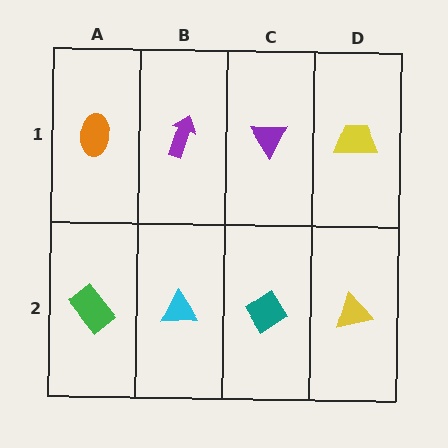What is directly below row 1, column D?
A yellow triangle.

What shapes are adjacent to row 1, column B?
A cyan triangle (row 2, column B), an orange ellipse (row 1, column A), a purple triangle (row 1, column C).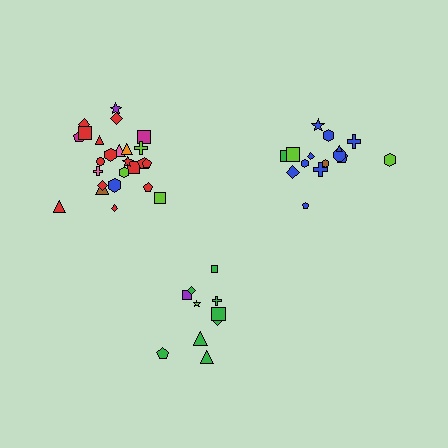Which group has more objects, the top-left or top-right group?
The top-left group.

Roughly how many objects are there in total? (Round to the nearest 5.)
Roughly 50 objects in total.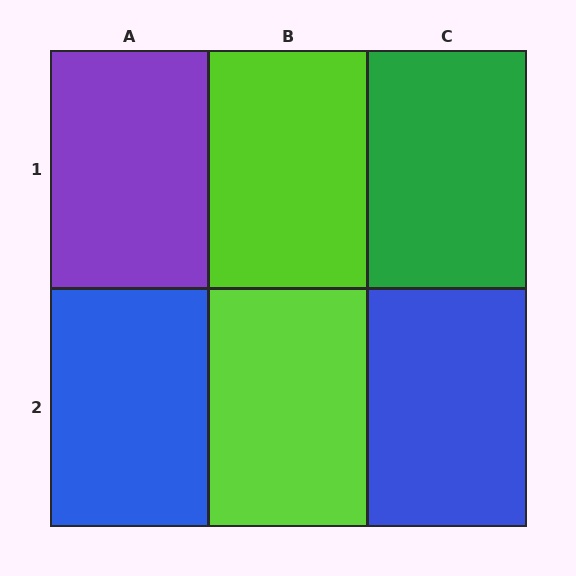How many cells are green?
1 cell is green.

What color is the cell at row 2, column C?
Blue.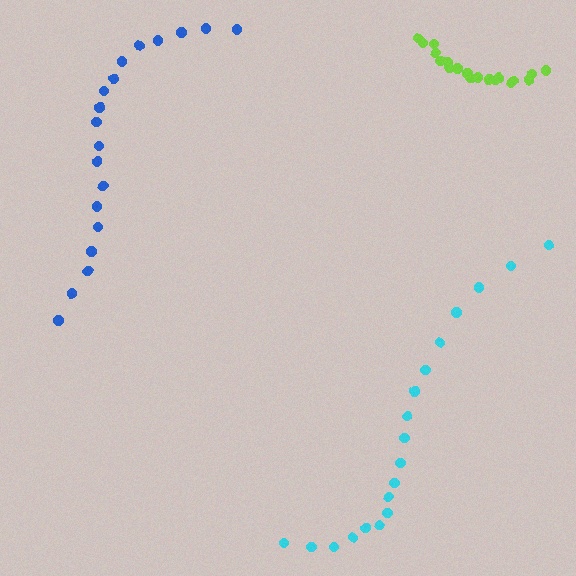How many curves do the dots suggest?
There are 3 distinct paths.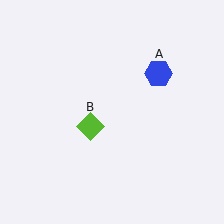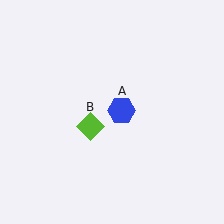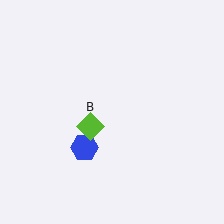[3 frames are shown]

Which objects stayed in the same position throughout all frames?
Lime diamond (object B) remained stationary.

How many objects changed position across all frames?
1 object changed position: blue hexagon (object A).